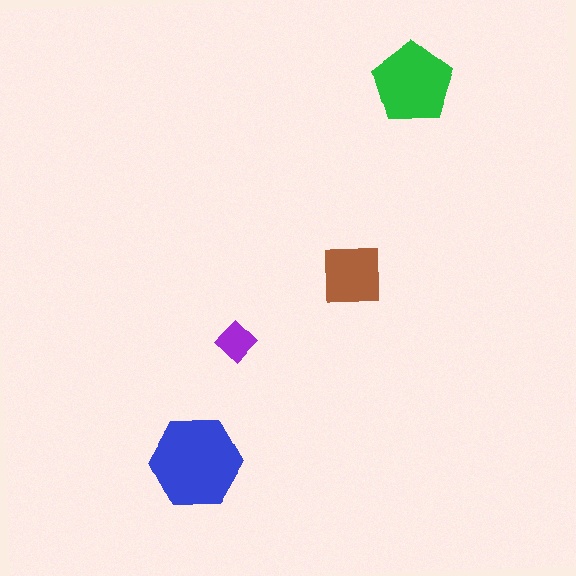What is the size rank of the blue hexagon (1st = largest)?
1st.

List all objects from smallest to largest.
The purple diamond, the brown square, the green pentagon, the blue hexagon.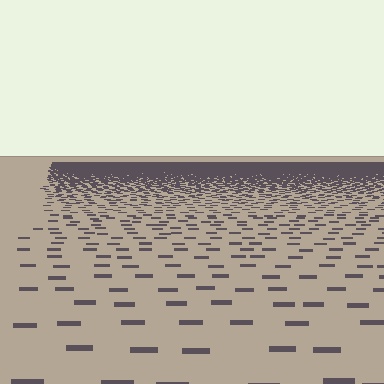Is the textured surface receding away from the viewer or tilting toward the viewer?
The surface is receding away from the viewer. Texture elements get smaller and denser toward the top.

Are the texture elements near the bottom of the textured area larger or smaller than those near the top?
Larger. Near the bottom, elements are closer to the viewer and appear at a bigger on-screen size.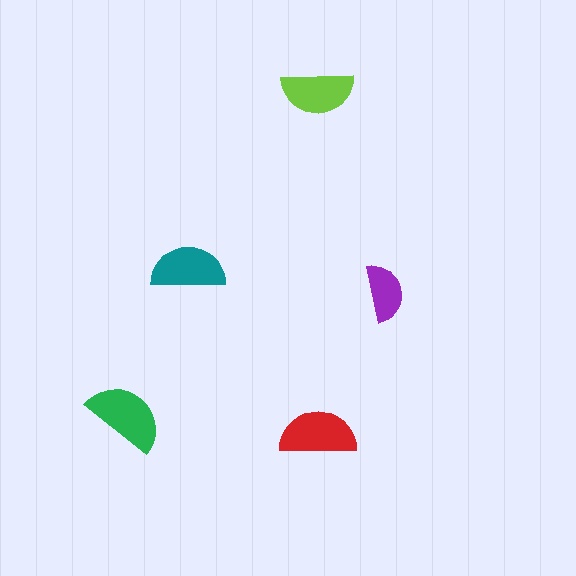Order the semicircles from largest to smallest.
the green one, the red one, the teal one, the lime one, the purple one.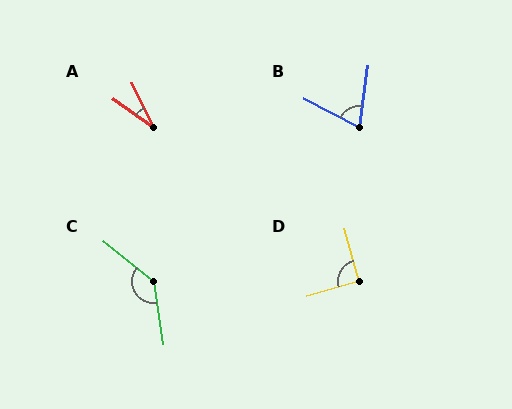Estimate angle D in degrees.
Approximately 90 degrees.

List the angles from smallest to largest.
A (29°), B (70°), D (90°), C (138°).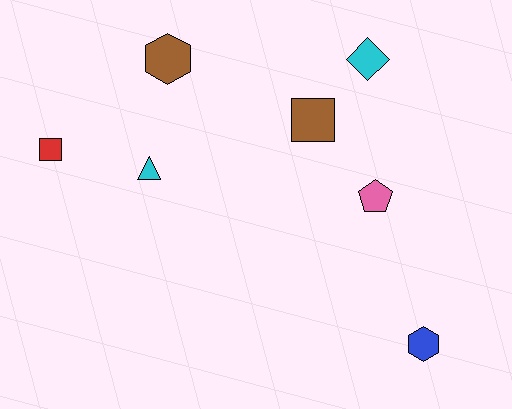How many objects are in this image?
There are 7 objects.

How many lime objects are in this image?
There are no lime objects.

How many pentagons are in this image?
There is 1 pentagon.